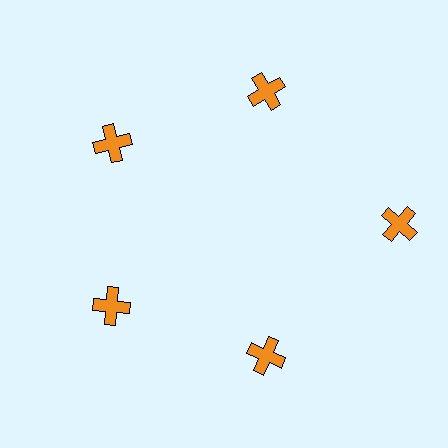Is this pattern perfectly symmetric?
No. The 5 orange crosses are arranged in a ring, but one element near the 3 o'clock position is pushed outward from the center, breaking the 5-fold rotational symmetry.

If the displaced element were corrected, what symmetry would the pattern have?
It would have 5-fold rotational symmetry — the pattern would map onto itself every 72 degrees.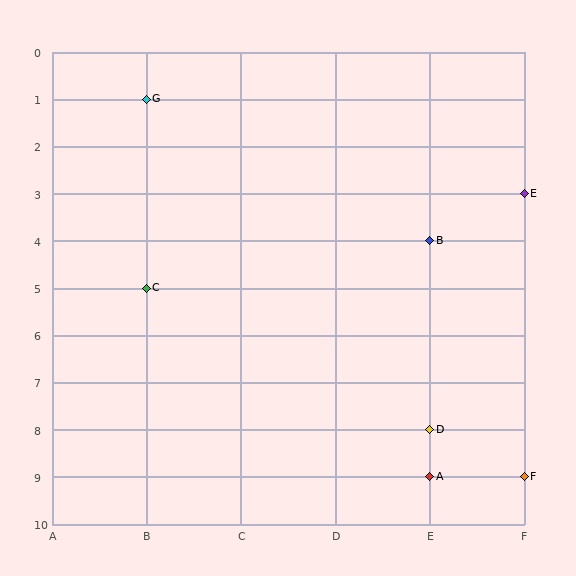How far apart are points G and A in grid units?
Points G and A are 3 columns and 8 rows apart (about 8.5 grid units diagonally).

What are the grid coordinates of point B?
Point B is at grid coordinates (E, 4).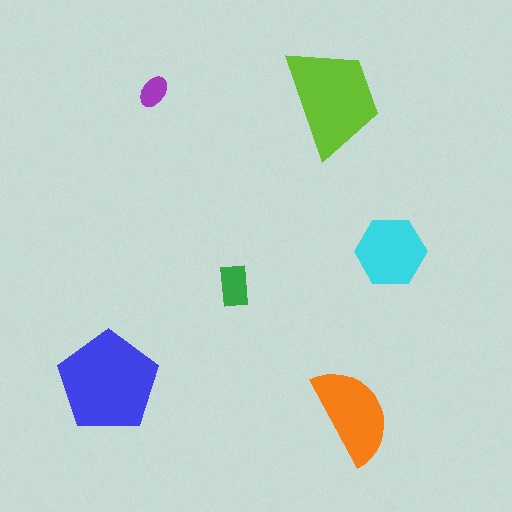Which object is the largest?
The blue pentagon.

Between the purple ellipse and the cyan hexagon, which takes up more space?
The cyan hexagon.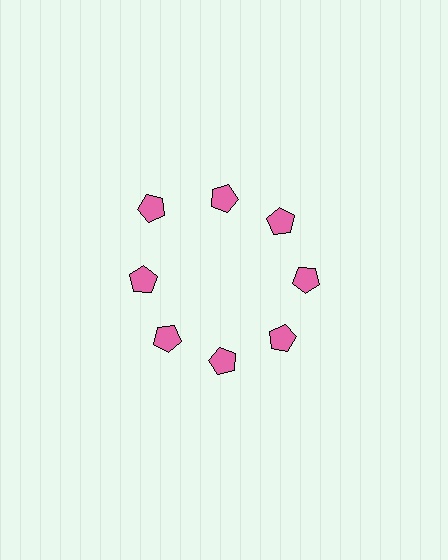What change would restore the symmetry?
The symmetry would be restored by moving it inward, back onto the ring so that all 8 pentagons sit at equal angles and equal distance from the center.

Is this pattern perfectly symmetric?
No. The 8 pink pentagons are arranged in a ring, but one element near the 10 o'clock position is pushed outward from the center, breaking the 8-fold rotational symmetry.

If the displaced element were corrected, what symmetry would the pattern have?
It would have 8-fold rotational symmetry — the pattern would map onto itself every 45 degrees.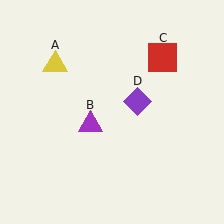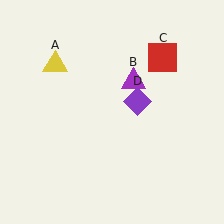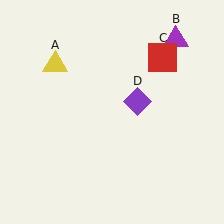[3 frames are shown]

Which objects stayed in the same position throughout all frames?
Yellow triangle (object A) and red square (object C) and purple diamond (object D) remained stationary.